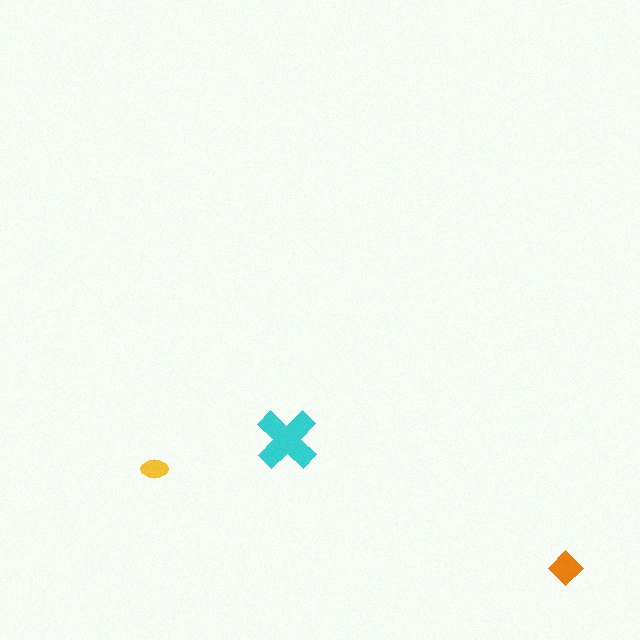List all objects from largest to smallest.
The cyan cross, the orange diamond, the yellow ellipse.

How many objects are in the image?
There are 3 objects in the image.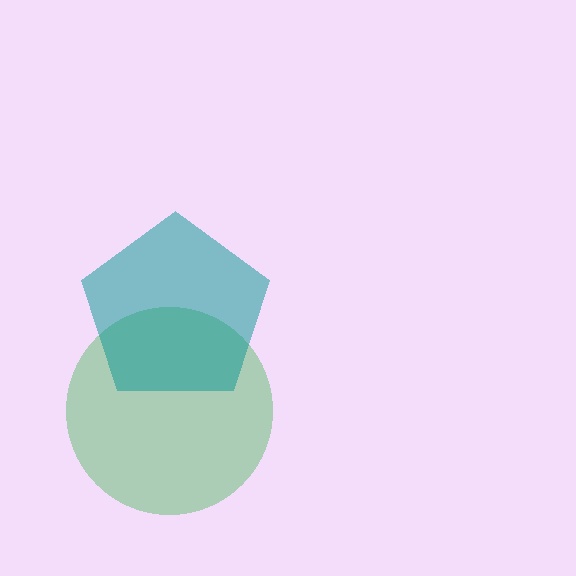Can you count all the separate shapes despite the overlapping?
Yes, there are 2 separate shapes.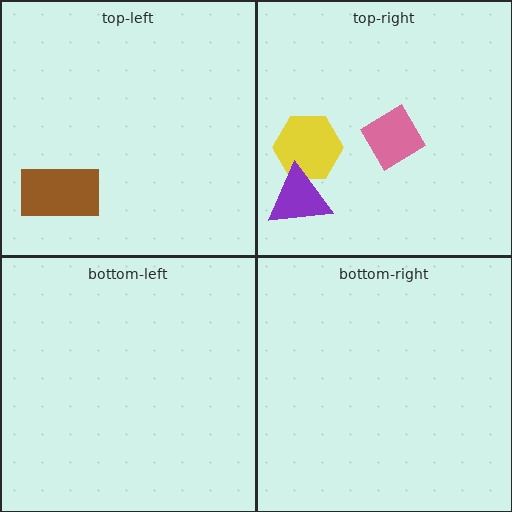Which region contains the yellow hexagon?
The top-right region.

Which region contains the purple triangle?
The top-right region.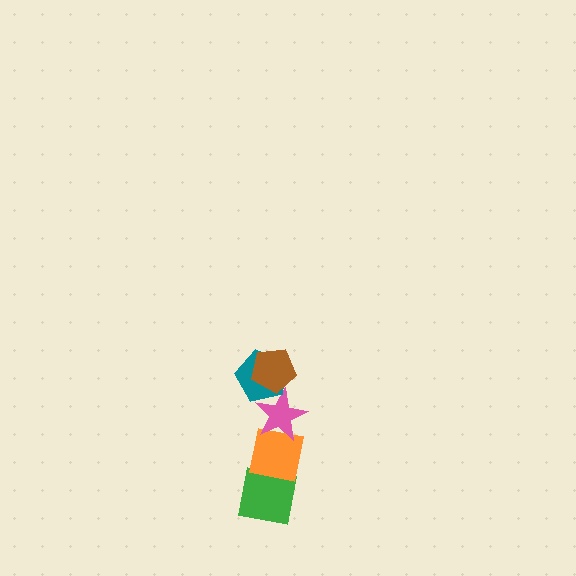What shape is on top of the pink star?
The teal pentagon is on top of the pink star.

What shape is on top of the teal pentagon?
The brown pentagon is on top of the teal pentagon.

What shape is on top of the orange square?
The pink star is on top of the orange square.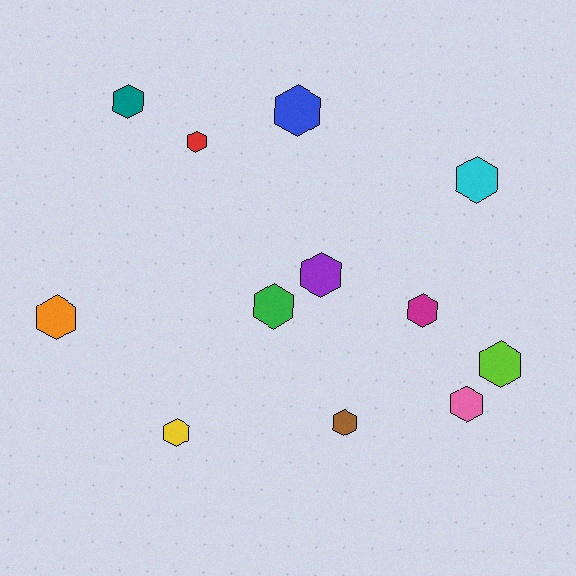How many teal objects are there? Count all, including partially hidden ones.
There is 1 teal object.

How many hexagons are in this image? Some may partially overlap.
There are 12 hexagons.